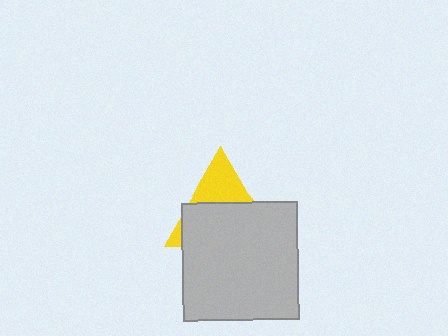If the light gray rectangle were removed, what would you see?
You would see the complete yellow triangle.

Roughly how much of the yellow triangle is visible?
A small part of it is visible (roughly 35%).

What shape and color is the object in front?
The object in front is a light gray rectangle.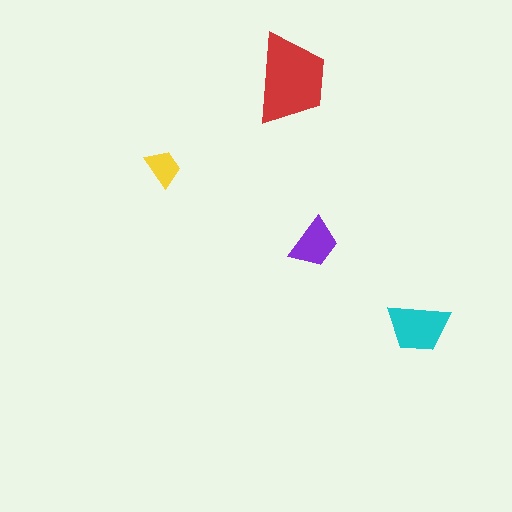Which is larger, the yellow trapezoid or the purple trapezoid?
The purple one.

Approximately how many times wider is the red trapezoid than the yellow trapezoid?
About 2.5 times wider.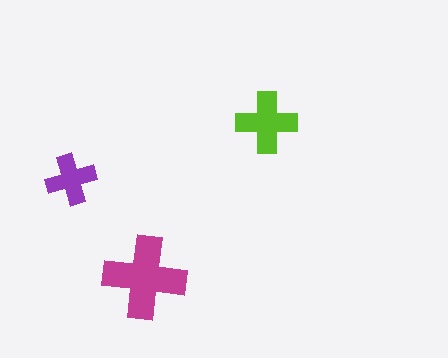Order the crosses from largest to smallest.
the magenta one, the lime one, the purple one.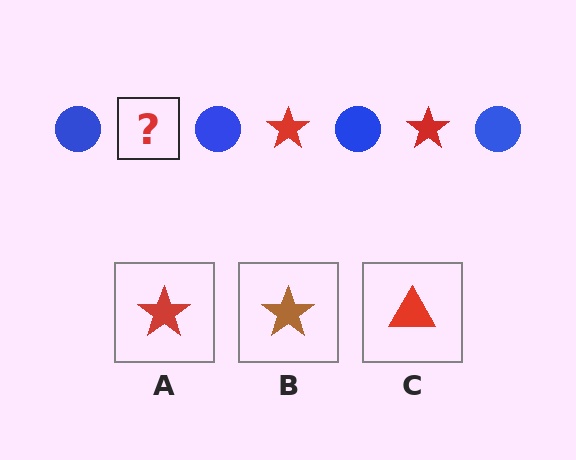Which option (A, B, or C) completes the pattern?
A.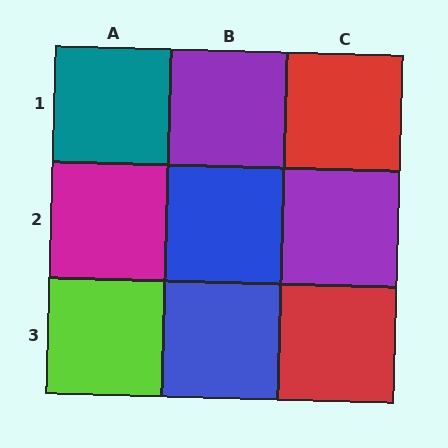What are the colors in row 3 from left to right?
Lime, blue, red.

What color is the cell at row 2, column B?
Blue.